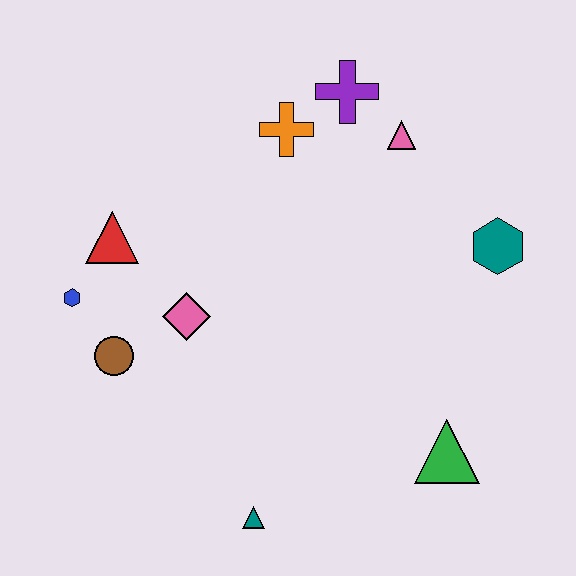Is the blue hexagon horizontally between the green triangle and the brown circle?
No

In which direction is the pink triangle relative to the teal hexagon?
The pink triangle is above the teal hexagon.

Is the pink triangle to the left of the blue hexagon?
No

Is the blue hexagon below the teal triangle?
No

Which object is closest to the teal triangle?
The green triangle is closest to the teal triangle.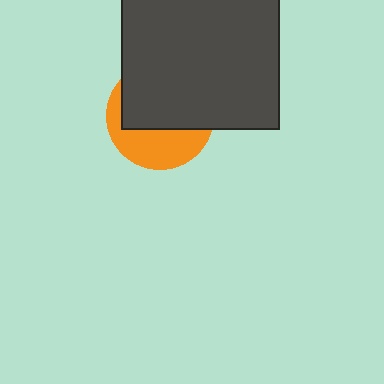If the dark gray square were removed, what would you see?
You would see the complete orange circle.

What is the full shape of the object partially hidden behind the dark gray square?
The partially hidden object is an orange circle.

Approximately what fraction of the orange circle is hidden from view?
Roughly 59% of the orange circle is hidden behind the dark gray square.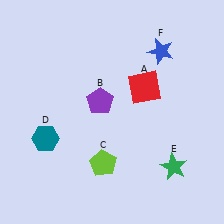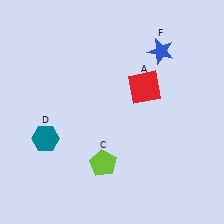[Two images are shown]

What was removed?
The green star (E), the purple pentagon (B) were removed in Image 2.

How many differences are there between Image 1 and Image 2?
There are 2 differences between the two images.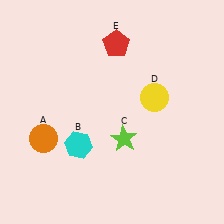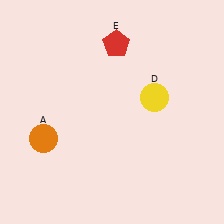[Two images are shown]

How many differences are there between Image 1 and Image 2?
There are 2 differences between the two images.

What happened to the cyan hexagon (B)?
The cyan hexagon (B) was removed in Image 2. It was in the bottom-left area of Image 1.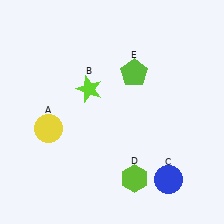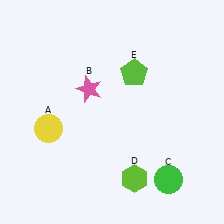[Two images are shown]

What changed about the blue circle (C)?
In Image 1, C is blue. In Image 2, it changed to green.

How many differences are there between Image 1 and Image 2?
There are 2 differences between the two images.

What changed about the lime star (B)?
In Image 1, B is lime. In Image 2, it changed to pink.